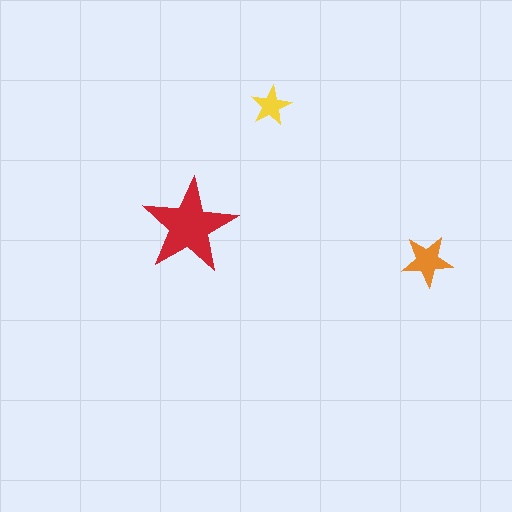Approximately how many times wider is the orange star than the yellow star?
About 1.5 times wider.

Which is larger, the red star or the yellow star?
The red one.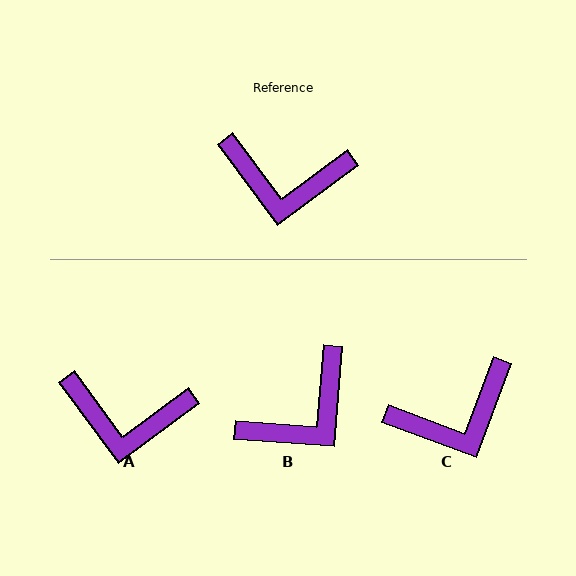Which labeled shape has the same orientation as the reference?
A.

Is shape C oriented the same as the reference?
No, it is off by about 33 degrees.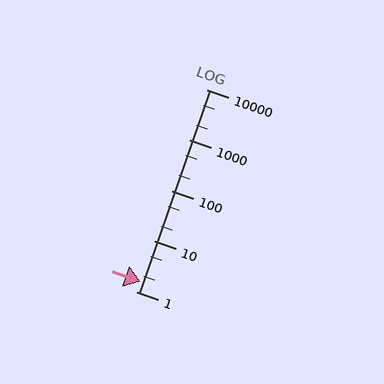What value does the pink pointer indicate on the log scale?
The pointer indicates approximately 1.6.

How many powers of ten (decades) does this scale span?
The scale spans 4 decades, from 1 to 10000.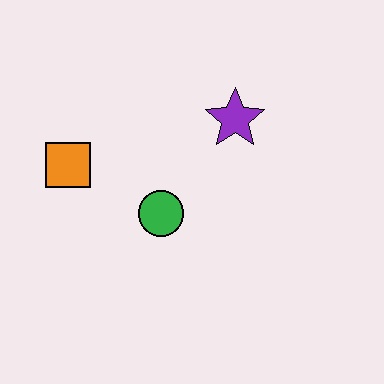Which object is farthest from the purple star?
The orange square is farthest from the purple star.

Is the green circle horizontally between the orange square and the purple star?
Yes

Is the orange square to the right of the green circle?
No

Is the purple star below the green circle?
No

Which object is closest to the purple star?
The green circle is closest to the purple star.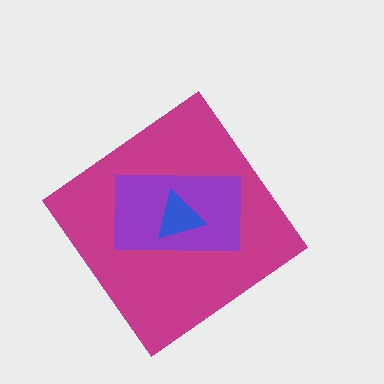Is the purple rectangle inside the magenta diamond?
Yes.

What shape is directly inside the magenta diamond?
The purple rectangle.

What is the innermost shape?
The blue triangle.